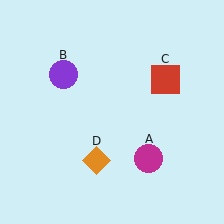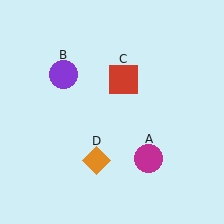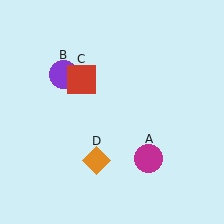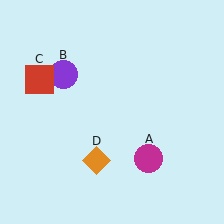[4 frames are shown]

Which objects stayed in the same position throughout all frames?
Magenta circle (object A) and purple circle (object B) and orange diamond (object D) remained stationary.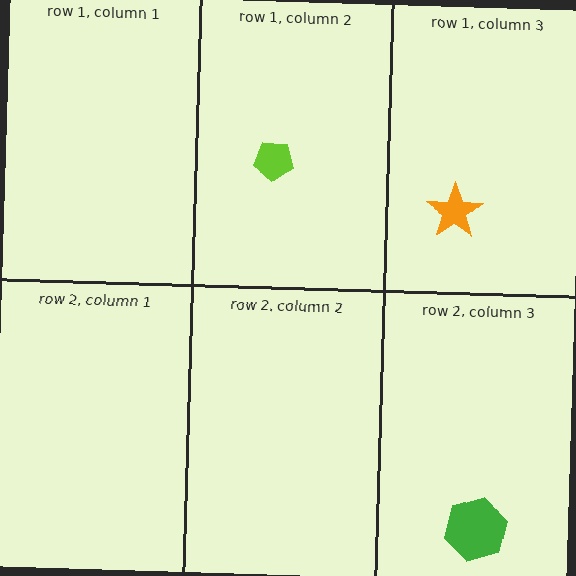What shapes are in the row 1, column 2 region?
The lime pentagon.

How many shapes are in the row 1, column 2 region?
1.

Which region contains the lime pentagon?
The row 1, column 2 region.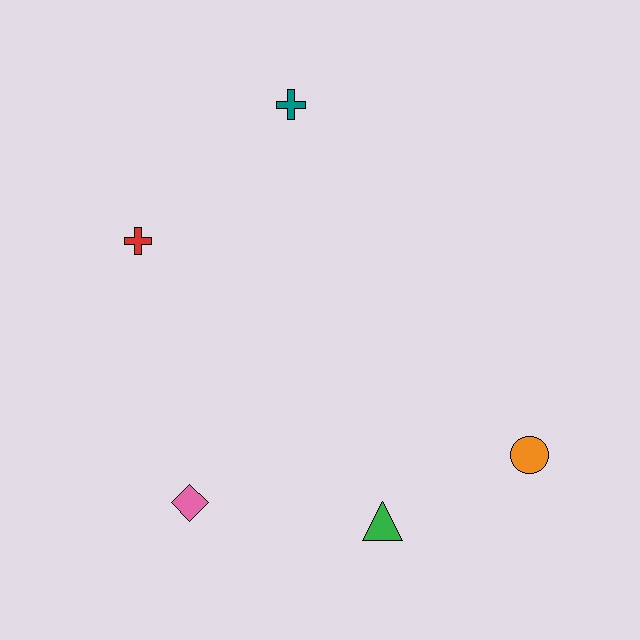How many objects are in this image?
There are 5 objects.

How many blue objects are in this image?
There are no blue objects.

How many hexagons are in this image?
There are no hexagons.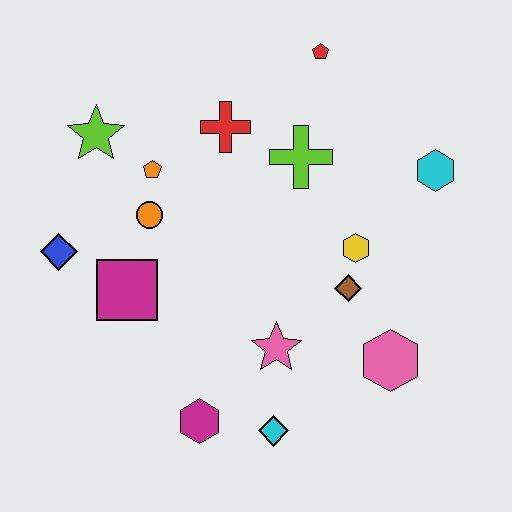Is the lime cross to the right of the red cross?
Yes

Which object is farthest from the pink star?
The red pentagon is farthest from the pink star.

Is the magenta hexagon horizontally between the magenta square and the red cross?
Yes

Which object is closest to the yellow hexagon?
The brown diamond is closest to the yellow hexagon.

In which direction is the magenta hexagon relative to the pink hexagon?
The magenta hexagon is to the left of the pink hexagon.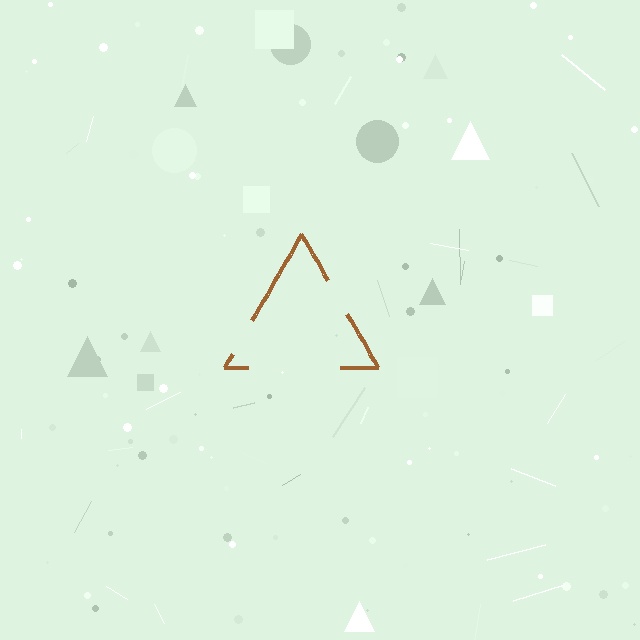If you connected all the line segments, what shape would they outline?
They would outline a triangle.